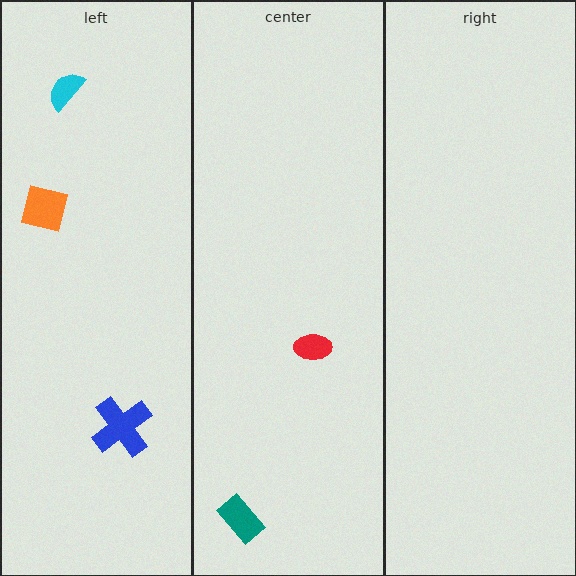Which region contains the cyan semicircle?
The left region.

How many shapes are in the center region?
2.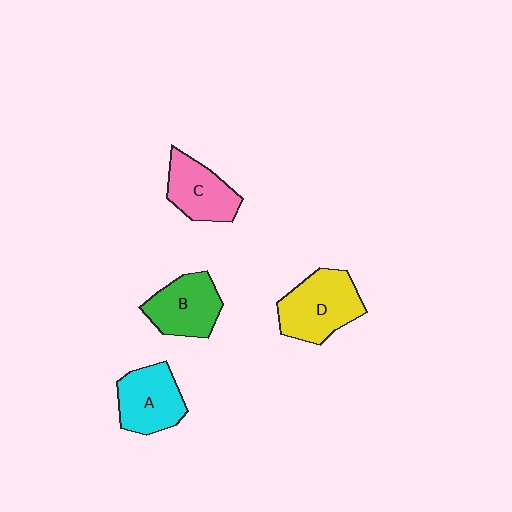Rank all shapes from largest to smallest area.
From largest to smallest: D (yellow), A (cyan), B (green), C (pink).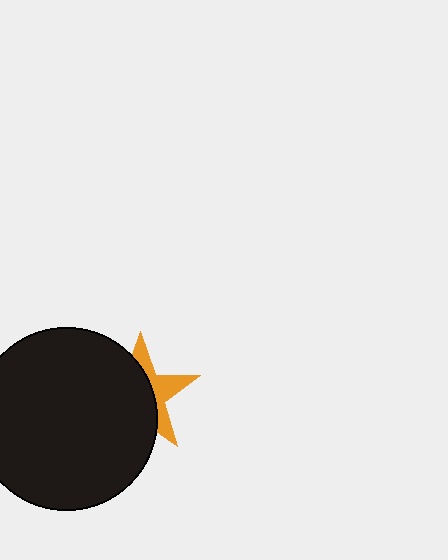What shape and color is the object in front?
The object in front is a black circle.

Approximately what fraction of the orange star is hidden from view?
Roughly 63% of the orange star is hidden behind the black circle.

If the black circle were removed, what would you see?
You would see the complete orange star.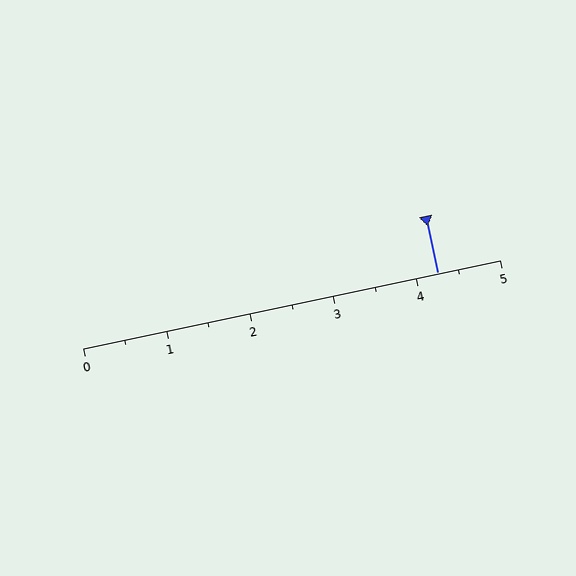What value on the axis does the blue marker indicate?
The marker indicates approximately 4.2.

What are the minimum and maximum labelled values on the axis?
The axis runs from 0 to 5.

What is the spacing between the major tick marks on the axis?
The major ticks are spaced 1 apart.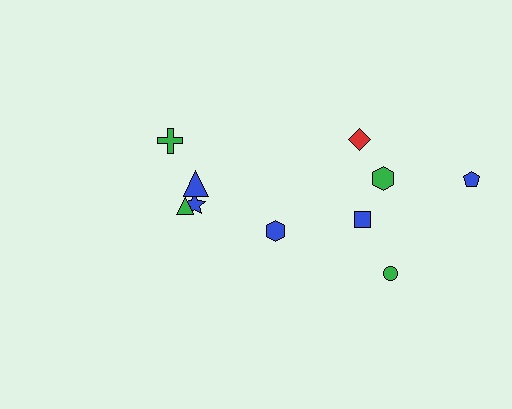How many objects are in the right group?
There are 6 objects.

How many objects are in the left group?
There are 4 objects.